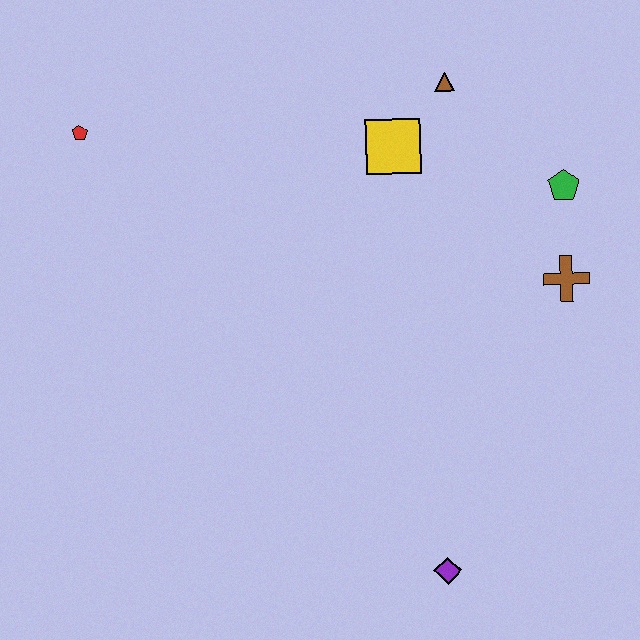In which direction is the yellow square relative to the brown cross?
The yellow square is to the left of the brown cross.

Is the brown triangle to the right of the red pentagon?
Yes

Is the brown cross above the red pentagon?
No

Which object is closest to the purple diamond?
The brown cross is closest to the purple diamond.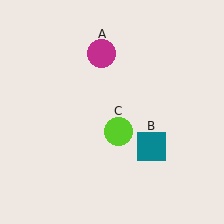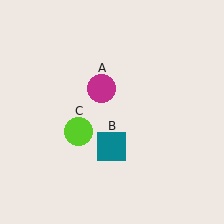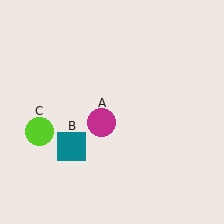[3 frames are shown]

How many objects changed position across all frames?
3 objects changed position: magenta circle (object A), teal square (object B), lime circle (object C).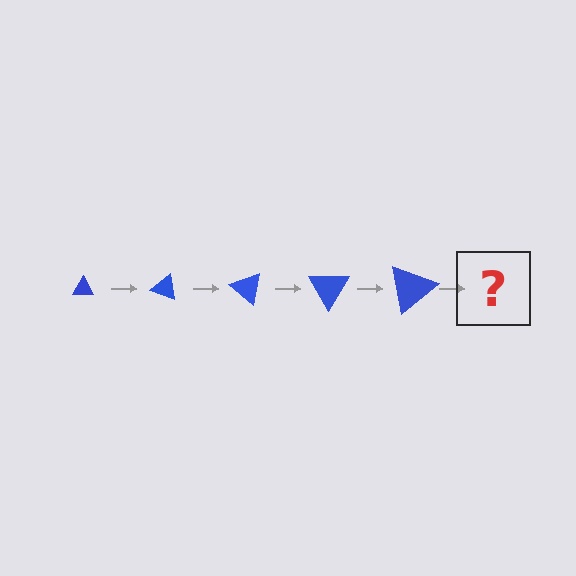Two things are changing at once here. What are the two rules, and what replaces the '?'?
The two rules are that the triangle grows larger each step and it rotates 20 degrees each step. The '?' should be a triangle, larger than the previous one and rotated 100 degrees from the start.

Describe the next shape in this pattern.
It should be a triangle, larger than the previous one and rotated 100 degrees from the start.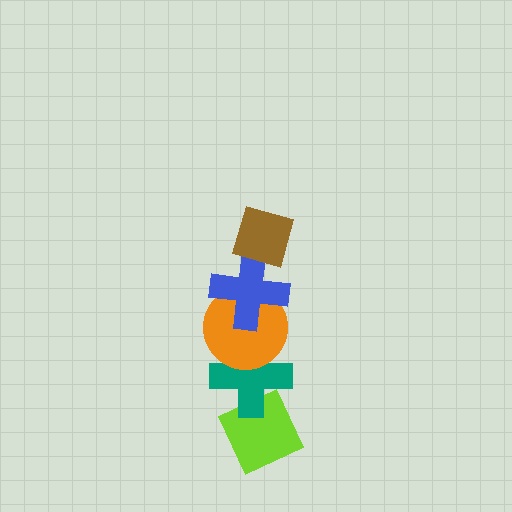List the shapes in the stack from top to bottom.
From top to bottom: the brown diamond, the blue cross, the orange circle, the teal cross, the lime diamond.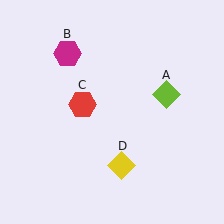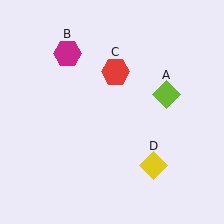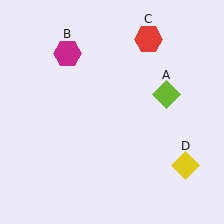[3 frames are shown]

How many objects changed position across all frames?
2 objects changed position: red hexagon (object C), yellow diamond (object D).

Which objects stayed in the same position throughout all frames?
Lime diamond (object A) and magenta hexagon (object B) remained stationary.